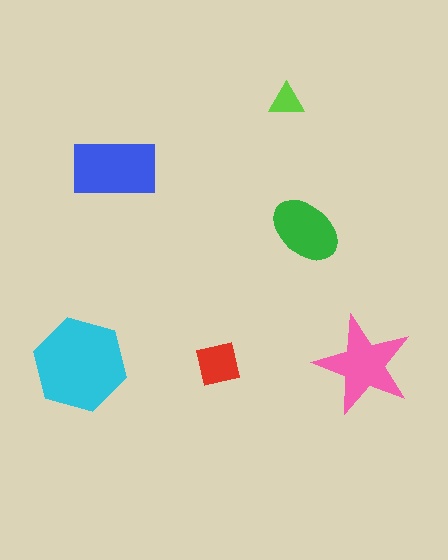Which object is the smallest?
The lime triangle.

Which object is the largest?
The cyan hexagon.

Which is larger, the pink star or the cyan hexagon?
The cyan hexagon.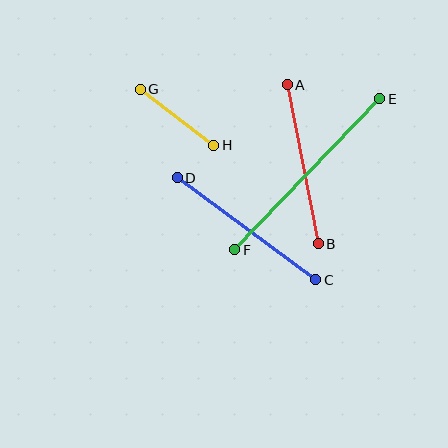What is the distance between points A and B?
The distance is approximately 162 pixels.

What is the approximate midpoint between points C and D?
The midpoint is at approximately (246, 229) pixels.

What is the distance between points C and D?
The distance is approximately 172 pixels.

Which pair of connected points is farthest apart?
Points E and F are farthest apart.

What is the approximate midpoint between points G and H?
The midpoint is at approximately (177, 117) pixels.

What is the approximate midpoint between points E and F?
The midpoint is at approximately (307, 174) pixels.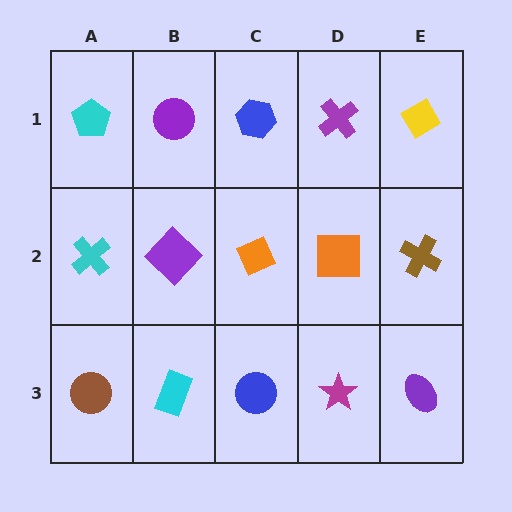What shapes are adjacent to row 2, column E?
A yellow diamond (row 1, column E), a purple ellipse (row 3, column E), an orange square (row 2, column D).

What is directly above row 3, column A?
A cyan cross.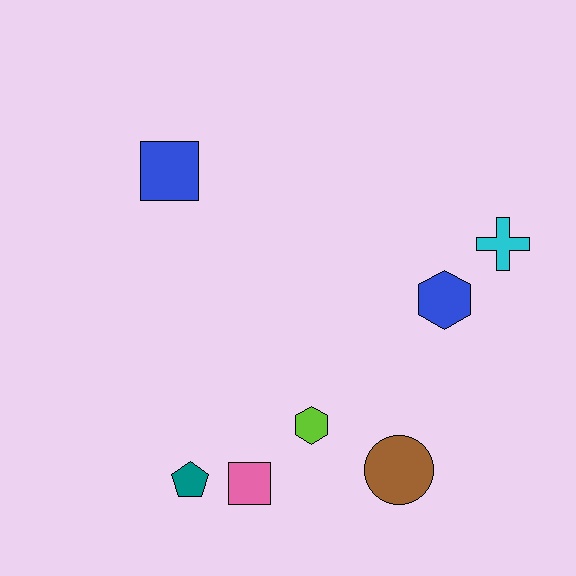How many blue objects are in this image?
There are 2 blue objects.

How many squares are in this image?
There are 2 squares.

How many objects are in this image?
There are 7 objects.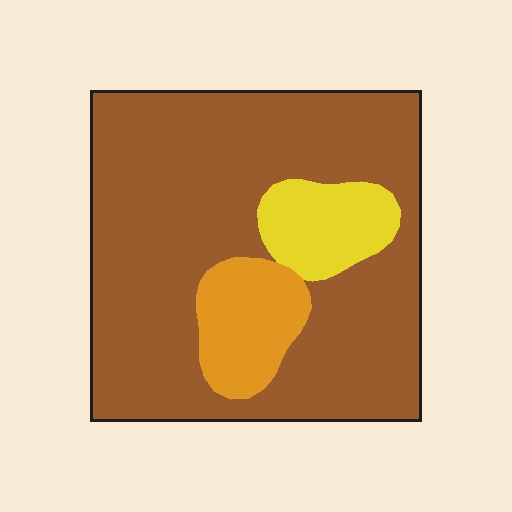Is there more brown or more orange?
Brown.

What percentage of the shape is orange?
Orange covers around 10% of the shape.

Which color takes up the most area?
Brown, at roughly 80%.